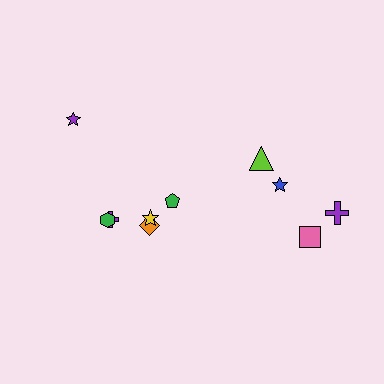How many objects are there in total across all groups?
There are 10 objects.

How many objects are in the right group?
There are 4 objects.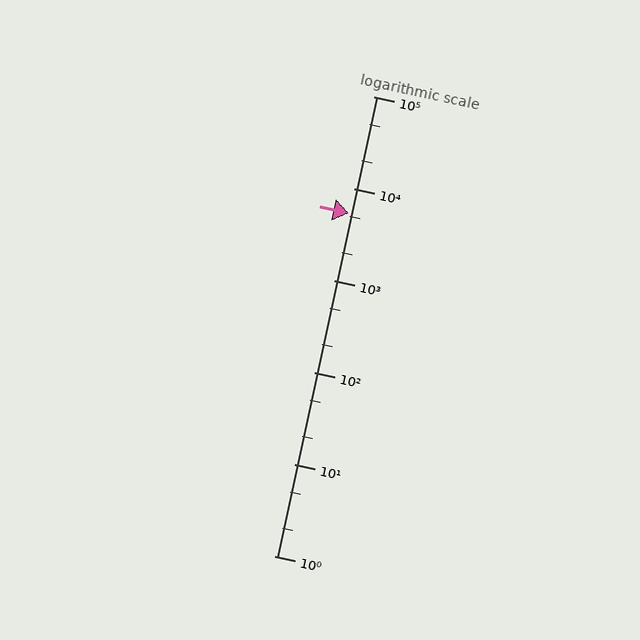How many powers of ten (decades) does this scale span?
The scale spans 5 decades, from 1 to 100000.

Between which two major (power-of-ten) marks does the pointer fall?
The pointer is between 1000 and 10000.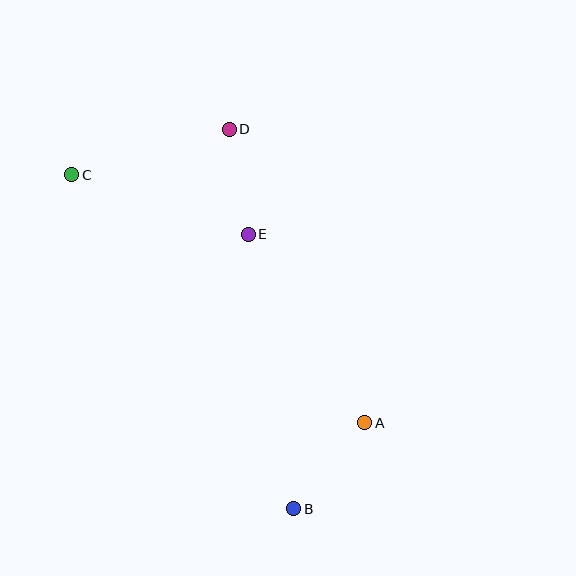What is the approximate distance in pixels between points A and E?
The distance between A and E is approximately 221 pixels.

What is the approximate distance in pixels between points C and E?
The distance between C and E is approximately 186 pixels.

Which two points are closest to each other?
Points D and E are closest to each other.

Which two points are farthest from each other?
Points B and C are farthest from each other.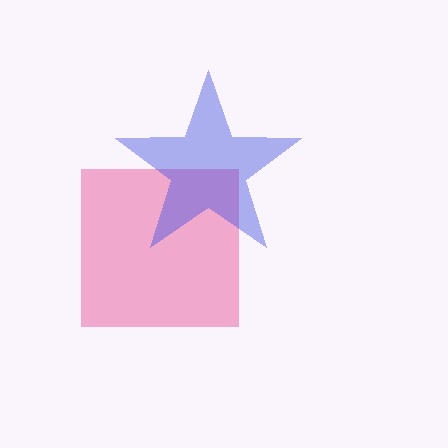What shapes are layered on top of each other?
The layered shapes are: a pink square, a blue star.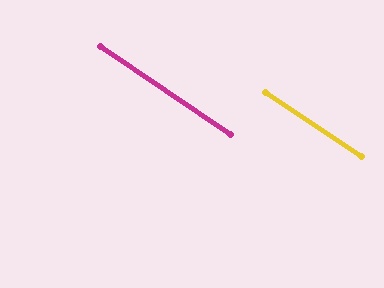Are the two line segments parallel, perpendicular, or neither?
Parallel — their directions differ by only 0.1°.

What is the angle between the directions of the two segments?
Approximately 0 degrees.